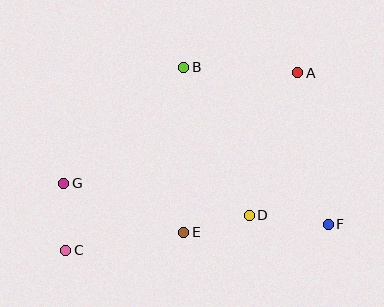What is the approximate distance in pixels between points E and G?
The distance between E and G is approximately 130 pixels.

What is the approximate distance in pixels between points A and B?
The distance between A and B is approximately 114 pixels.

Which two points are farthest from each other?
Points A and C are farthest from each other.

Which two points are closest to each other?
Points C and G are closest to each other.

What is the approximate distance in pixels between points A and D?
The distance between A and D is approximately 150 pixels.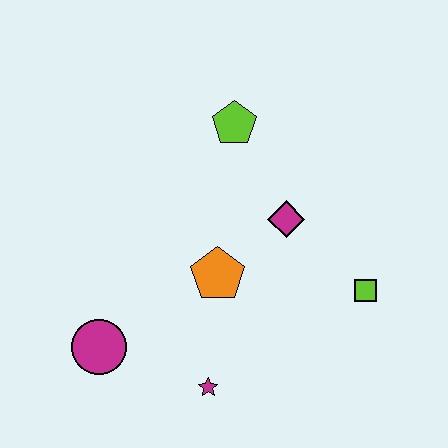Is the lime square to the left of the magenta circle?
No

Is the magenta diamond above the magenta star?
Yes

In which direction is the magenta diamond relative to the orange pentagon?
The magenta diamond is to the right of the orange pentagon.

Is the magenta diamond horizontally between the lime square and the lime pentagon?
Yes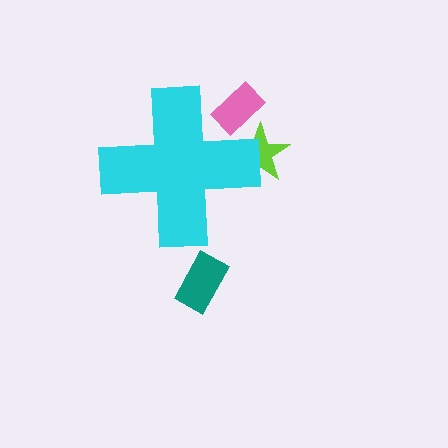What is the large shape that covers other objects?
A cyan cross.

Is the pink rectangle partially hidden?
Yes, the pink rectangle is partially hidden behind the cyan cross.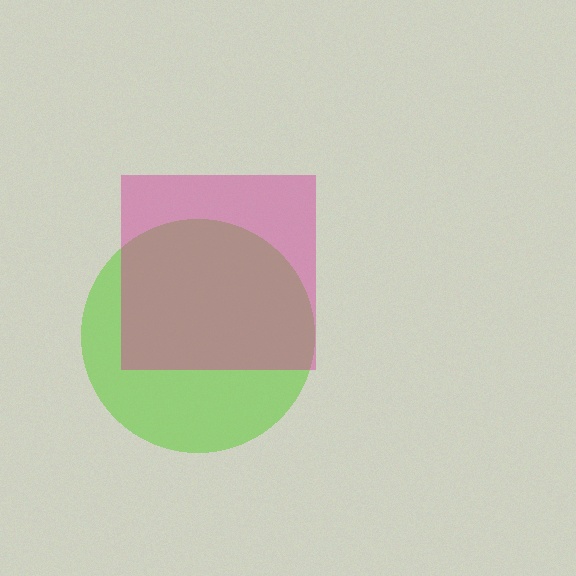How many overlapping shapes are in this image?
There are 2 overlapping shapes in the image.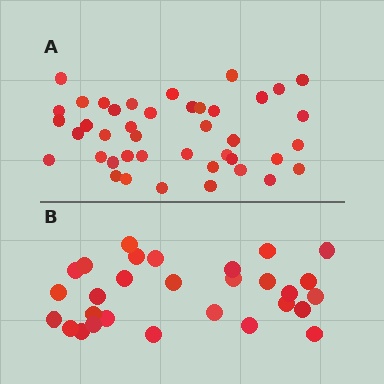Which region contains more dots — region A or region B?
Region A (the top region) has more dots.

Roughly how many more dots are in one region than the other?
Region A has approximately 15 more dots than region B.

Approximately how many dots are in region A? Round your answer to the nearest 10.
About 40 dots. (The exact count is 42, which rounds to 40.)